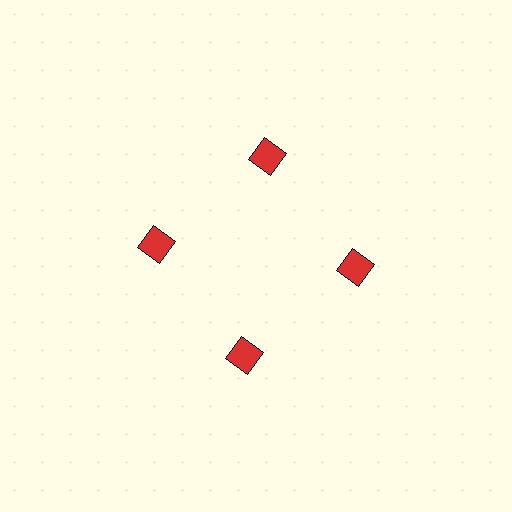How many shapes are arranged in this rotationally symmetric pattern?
There are 4 shapes, arranged in 4 groups of 1.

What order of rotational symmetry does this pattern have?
This pattern has 4-fold rotational symmetry.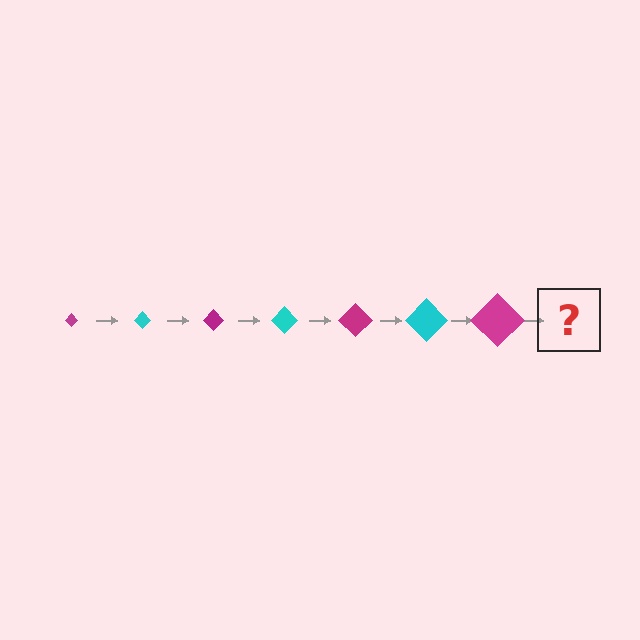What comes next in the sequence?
The next element should be a cyan diamond, larger than the previous one.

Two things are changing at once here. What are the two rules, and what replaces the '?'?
The two rules are that the diamond grows larger each step and the color cycles through magenta and cyan. The '?' should be a cyan diamond, larger than the previous one.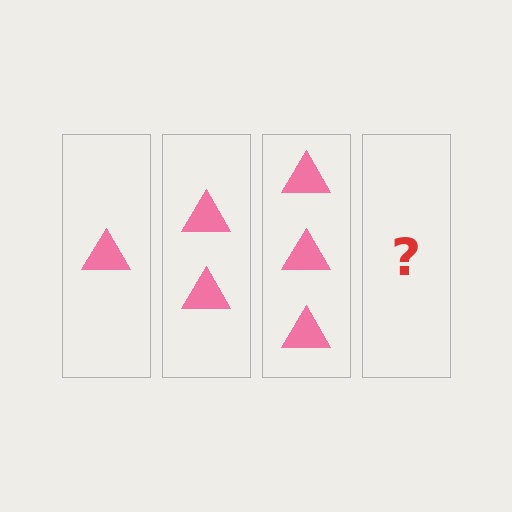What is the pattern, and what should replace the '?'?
The pattern is that each step adds one more triangle. The '?' should be 4 triangles.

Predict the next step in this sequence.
The next step is 4 triangles.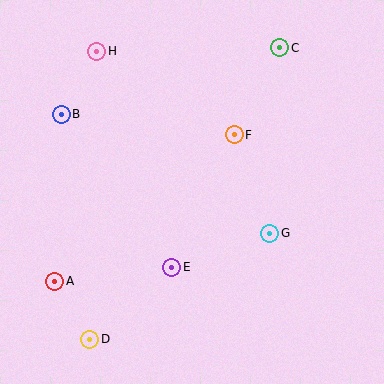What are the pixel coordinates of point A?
Point A is at (55, 281).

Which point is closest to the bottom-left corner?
Point D is closest to the bottom-left corner.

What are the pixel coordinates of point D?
Point D is at (90, 339).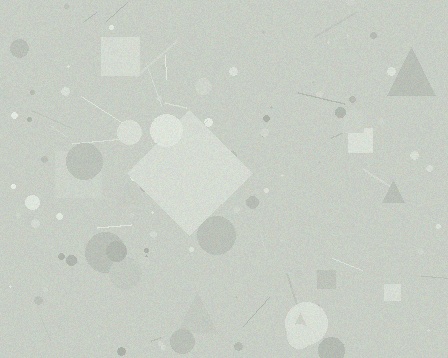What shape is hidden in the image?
A diamond is hidden in the image.